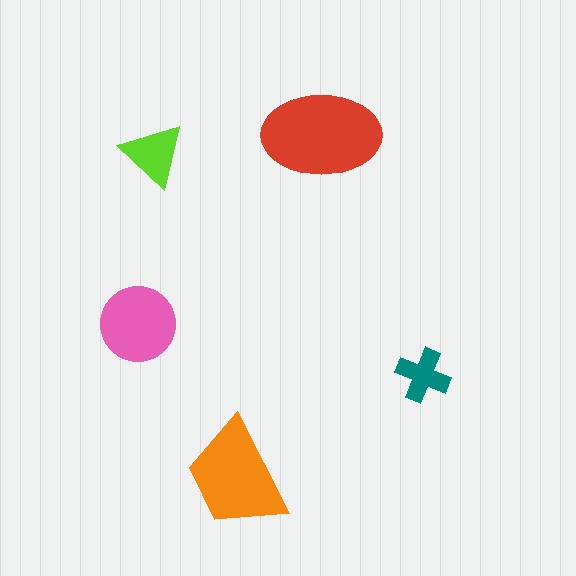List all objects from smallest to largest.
The teal cross, the lime triangle, the pink circle, the orange trapezoid, the red ellipse.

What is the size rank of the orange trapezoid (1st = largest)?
2nd.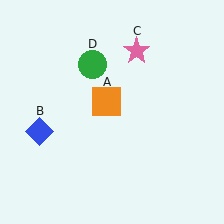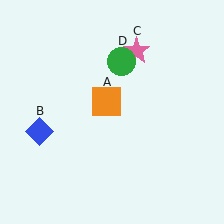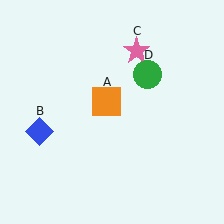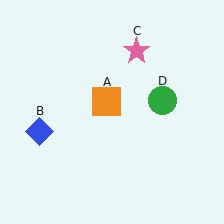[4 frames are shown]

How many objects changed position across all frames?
1 object changed position: green circle (object D).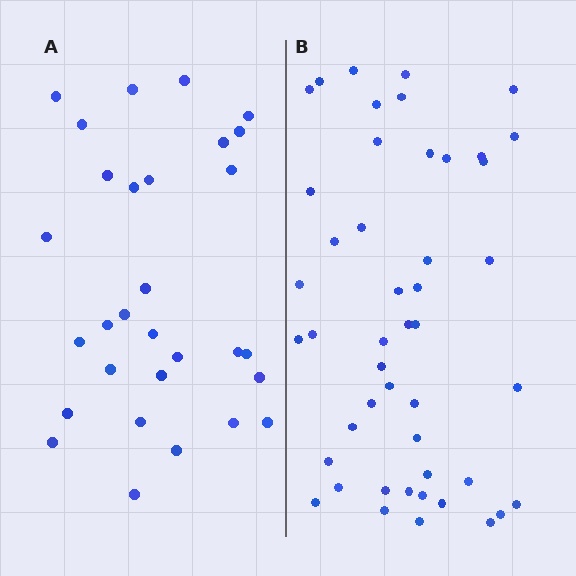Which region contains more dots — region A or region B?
Region B (the right region) has more dots.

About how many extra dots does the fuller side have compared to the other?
Region B has approximately 15 more dots than region A.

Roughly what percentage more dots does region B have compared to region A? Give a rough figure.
About 55% more.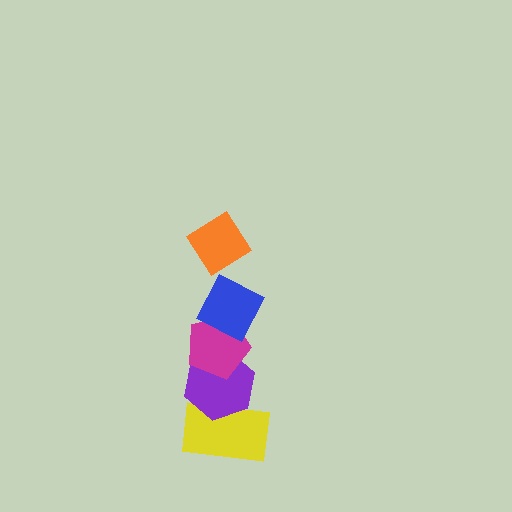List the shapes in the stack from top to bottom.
From top to bottom: the orange diamond, the blue diamond, the magenta pentagon, the purple hexagon, the yellow rectangle.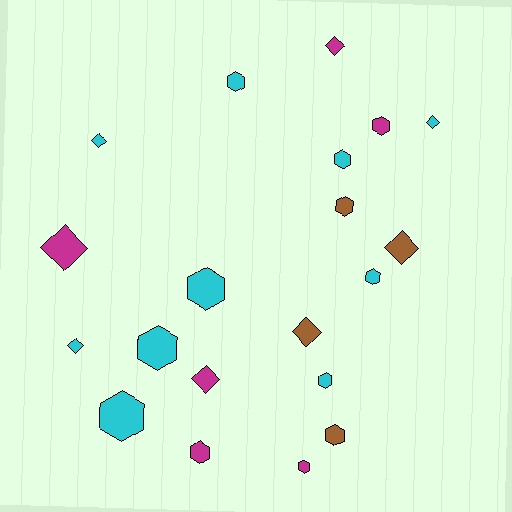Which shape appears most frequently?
Hexagon, with 12 objects.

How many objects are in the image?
There are 20 objects.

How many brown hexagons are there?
There are 2 brown hexagons.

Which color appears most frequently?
Cyan, with 10 objects.